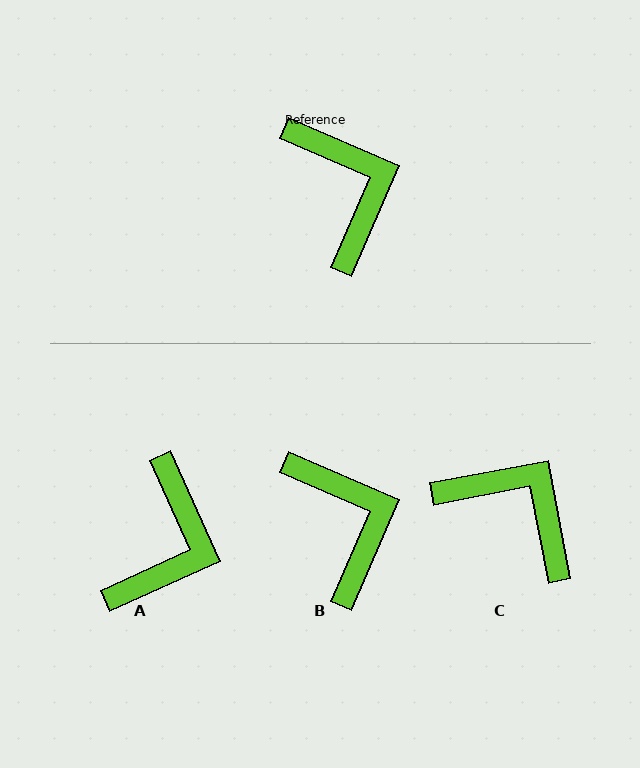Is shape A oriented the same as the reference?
No, it is off by about 42 degrees.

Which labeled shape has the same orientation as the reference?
B.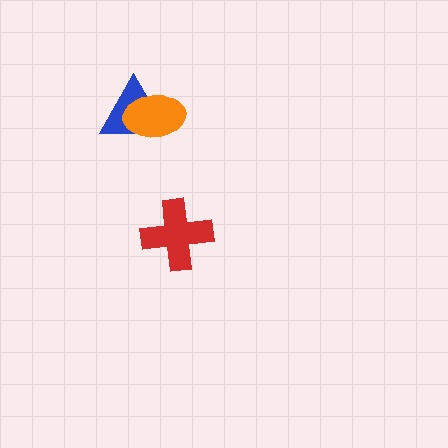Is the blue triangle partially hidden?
Yes, it is partially covered by another shape.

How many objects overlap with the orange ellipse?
1 object overlaps with the orange ellipse.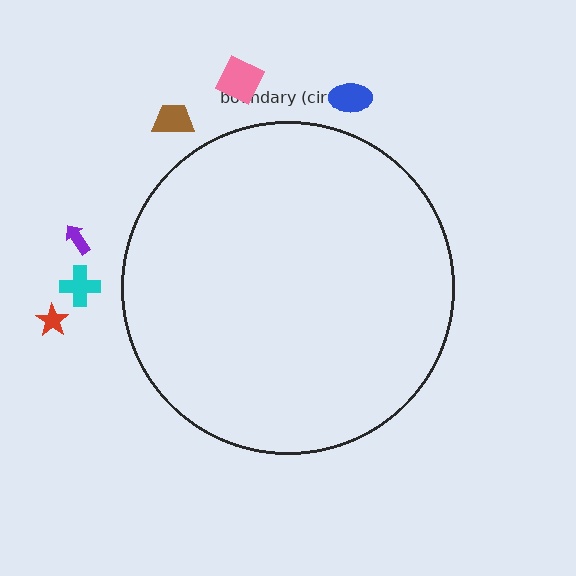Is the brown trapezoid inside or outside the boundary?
Outside.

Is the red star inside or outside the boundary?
Outside.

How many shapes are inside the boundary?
0 inside, 6 outside.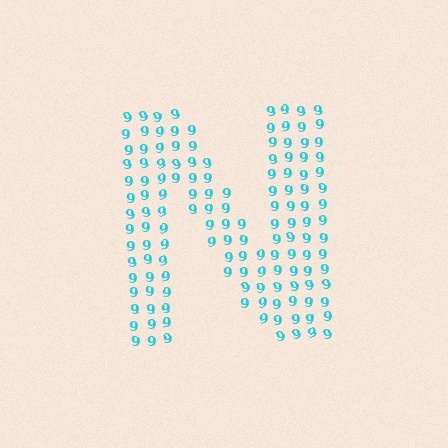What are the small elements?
The small elements are digit 9's.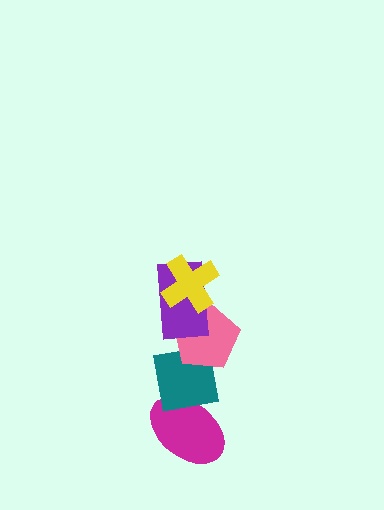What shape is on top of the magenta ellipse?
The teal square is on top of the magenta ellipse.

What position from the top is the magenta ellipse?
The magenta ellipse is 5th from the top.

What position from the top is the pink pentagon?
The pink pentagon is 3rd from the top.